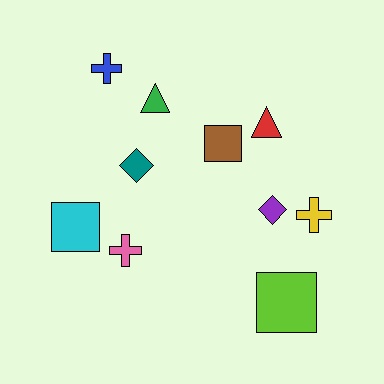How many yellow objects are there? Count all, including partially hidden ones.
There is 1 yellow object.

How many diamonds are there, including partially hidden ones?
There are 2 diamonds.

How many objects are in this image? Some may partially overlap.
There are 10 objects.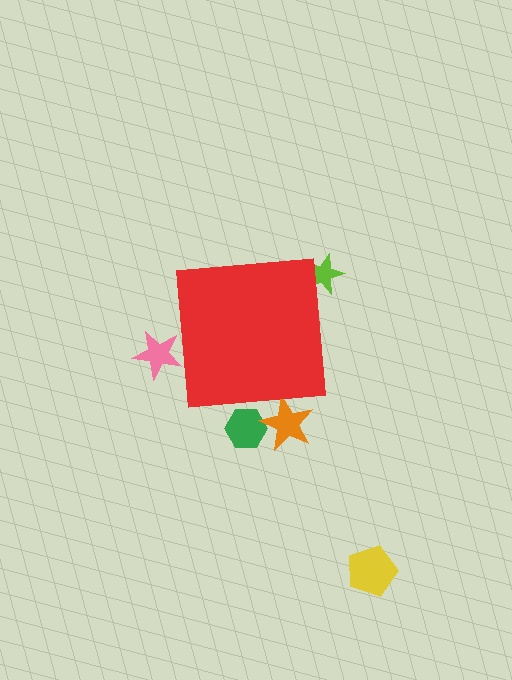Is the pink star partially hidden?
Yes, the pink star is partially hidden behind the red square.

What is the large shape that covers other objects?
A red square.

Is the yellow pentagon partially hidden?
No, the yellow pentagon is fully visible.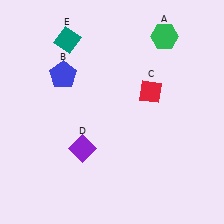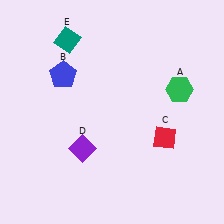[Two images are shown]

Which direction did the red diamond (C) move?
The red diamond (C) moved down.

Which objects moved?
The objects that moved are: the green hexagon (A), the red diamond (C).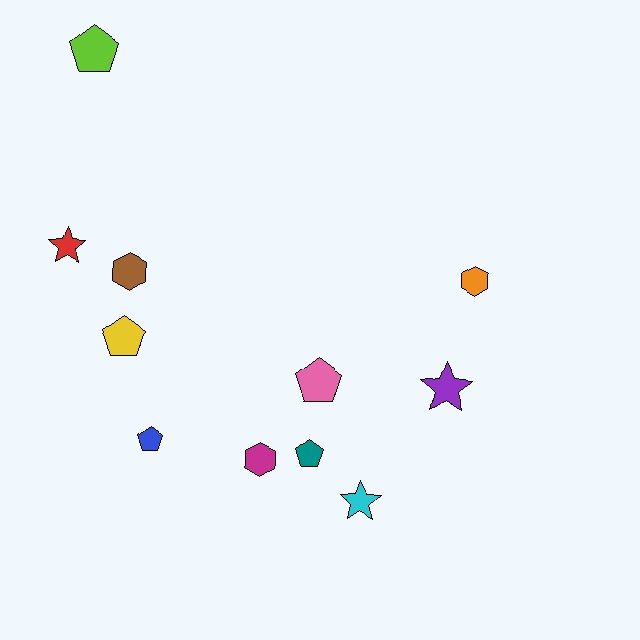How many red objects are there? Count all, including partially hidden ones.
There is 1 red object.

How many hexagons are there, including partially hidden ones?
There are 3 hexagons.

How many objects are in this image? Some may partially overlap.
There are 11 objects.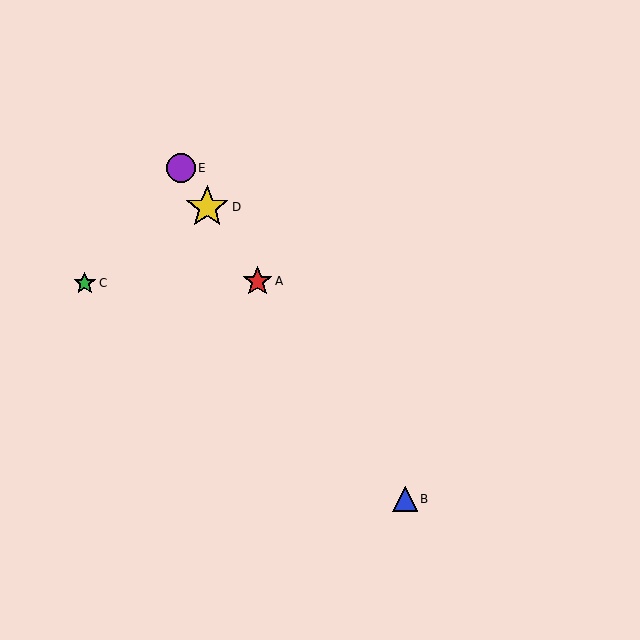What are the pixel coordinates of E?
Object E is at (181, 168).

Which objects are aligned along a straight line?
Objects A, B, D, E are aligned along a straight line.